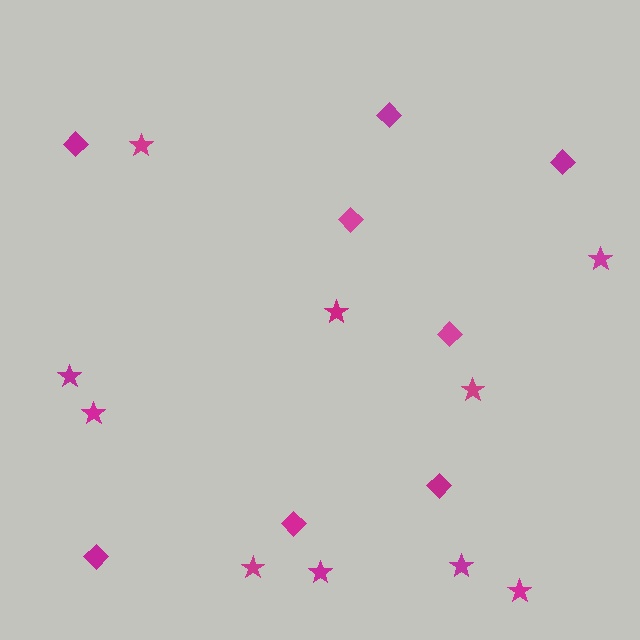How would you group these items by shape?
There are 2 groups: one group of stars (10) and one group of diamonds (8).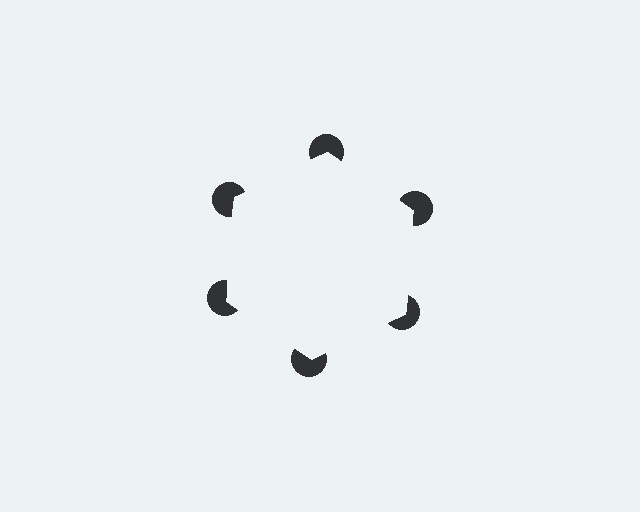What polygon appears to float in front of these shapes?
An illusory hexagon — its edges are inferred from the aligned wedge cuts in the pac-man discs, not physically drawn.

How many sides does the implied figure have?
6 sides.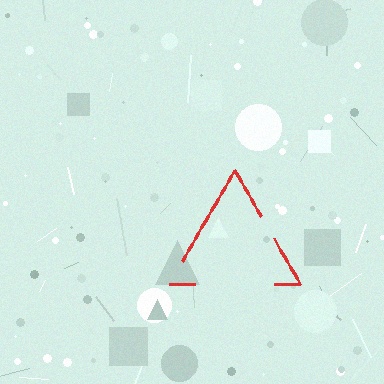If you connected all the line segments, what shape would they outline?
They would outline a triangle.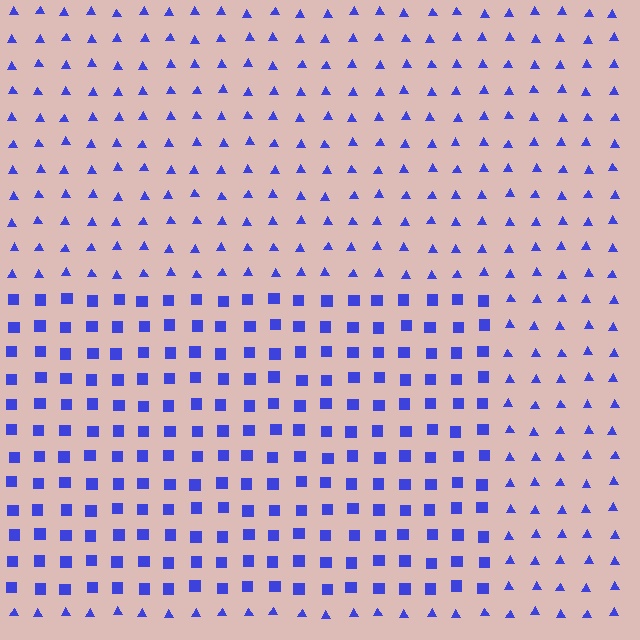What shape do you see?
I see a rectangle.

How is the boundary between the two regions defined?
The boundary is defined by a change in element shape: squares inside vs. triangles outside. All elements share the same color and spacing.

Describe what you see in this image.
The image is filled with small blue elements arranged in a uniform grid. A rectangle-shaped region contains squares, while the surrounding area contains triangles. The boundary is defined purely by the change in element shape.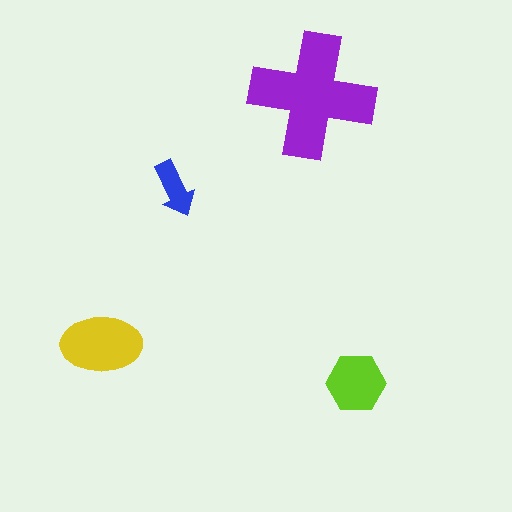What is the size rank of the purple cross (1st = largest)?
1st.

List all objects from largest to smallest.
The purple cross, the yellow ellipse, the lime hexagon, the blue arrow.